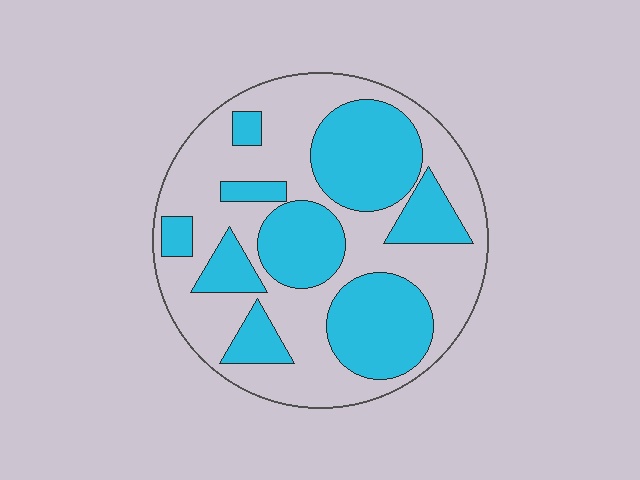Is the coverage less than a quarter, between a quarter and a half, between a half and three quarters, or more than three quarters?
Between a quarter and a half.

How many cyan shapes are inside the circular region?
9.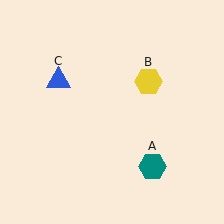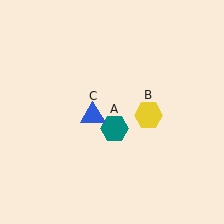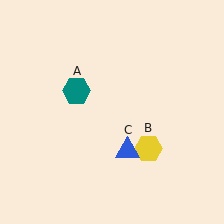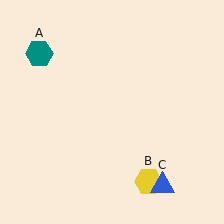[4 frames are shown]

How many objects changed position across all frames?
3 objects changed position: teal hexagon (object A), yellow hexagon (object B), blue triangle (object C).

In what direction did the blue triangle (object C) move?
The blue triangle (object C) moved down and to the right.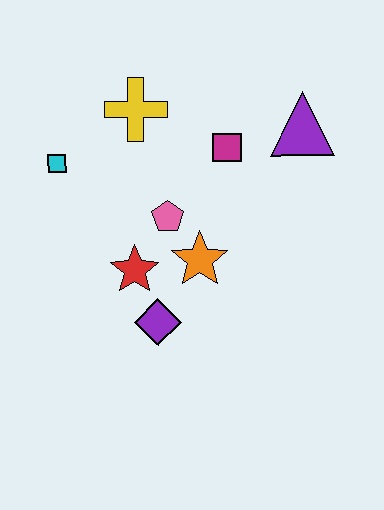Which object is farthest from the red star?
The purple triangle is farthest from the red star.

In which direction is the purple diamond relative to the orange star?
The purple diamond is below the orange star.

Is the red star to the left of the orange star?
Yes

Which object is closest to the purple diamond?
The red star is closest to the purple diamond.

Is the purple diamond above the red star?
No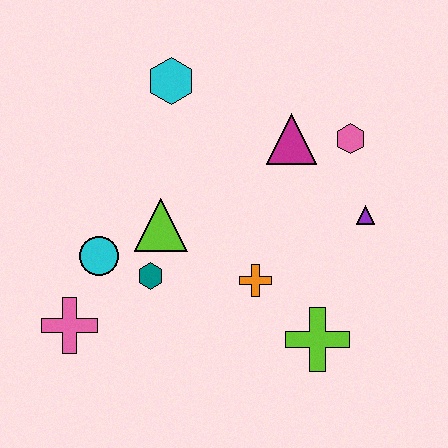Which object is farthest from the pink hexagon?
The pink cross is farthest from the pink hexagon.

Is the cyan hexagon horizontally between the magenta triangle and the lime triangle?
Yes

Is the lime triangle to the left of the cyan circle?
No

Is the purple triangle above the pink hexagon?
No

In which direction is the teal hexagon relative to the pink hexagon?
The teal hexagon is to the left of the pink hexagon.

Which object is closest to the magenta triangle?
The pink hexagon is closest to the magenta triangle.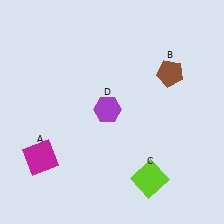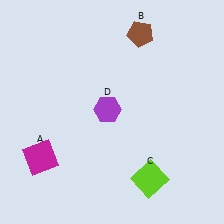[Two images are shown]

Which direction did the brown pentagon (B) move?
The brown pentagon (B) moved up.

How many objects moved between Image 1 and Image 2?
1 object moved between the two images.